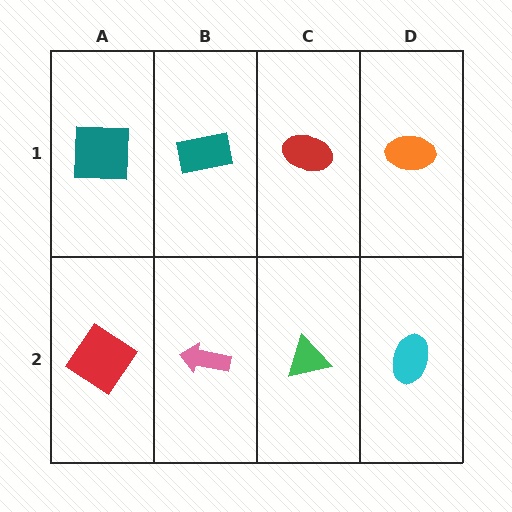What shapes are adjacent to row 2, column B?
A teal rectangle (row 1, column B), a red diamond (row 2, column A), a green triangle (row 2, column C).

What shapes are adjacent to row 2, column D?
An orange ellipse (row 1, column D), a green triangle (row 2, column C).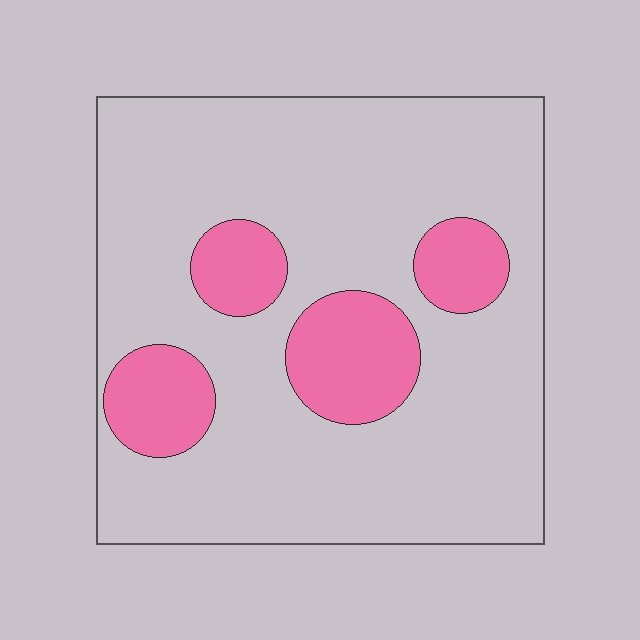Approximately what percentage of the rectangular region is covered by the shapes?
Approximately 20%.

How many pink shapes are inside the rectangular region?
4.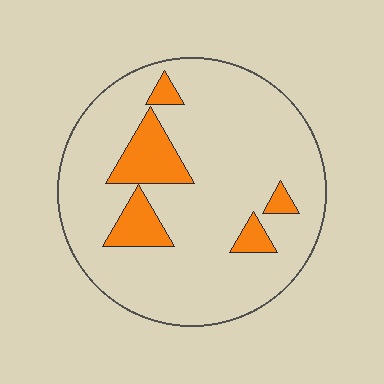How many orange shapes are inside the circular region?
5.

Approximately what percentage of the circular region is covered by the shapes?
Approximately 15%.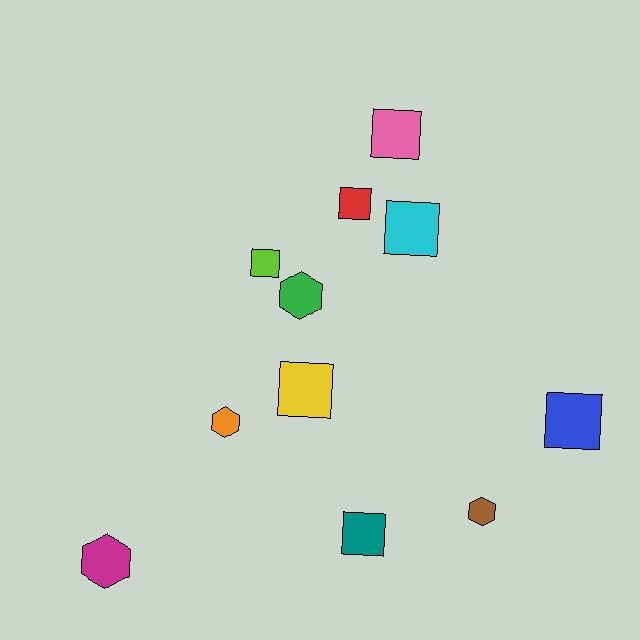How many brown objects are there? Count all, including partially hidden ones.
There is 1 brown object.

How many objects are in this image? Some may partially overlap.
There are 11 objects.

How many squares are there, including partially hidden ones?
There are 7 squares.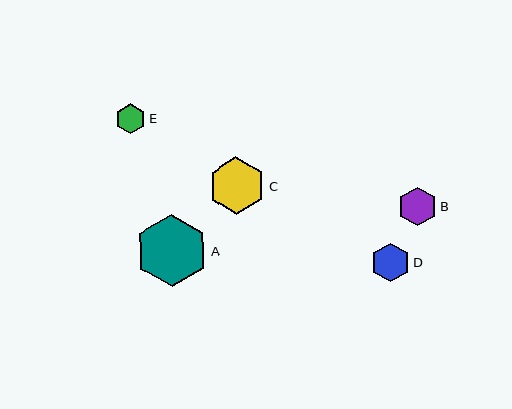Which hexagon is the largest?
Hexagon A is the largest with a size of approximately 73 pixels.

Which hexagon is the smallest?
Hexagon E is the smallest with a size of approximately 30 pixels.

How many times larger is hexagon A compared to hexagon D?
Hexagon A is approximately 1.9 times the size of hexagon D.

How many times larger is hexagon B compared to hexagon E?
Hexagon B is approximately 1.3 times the size of hexagon E.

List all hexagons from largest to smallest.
From largest to smallest: A, C, B, D, E.